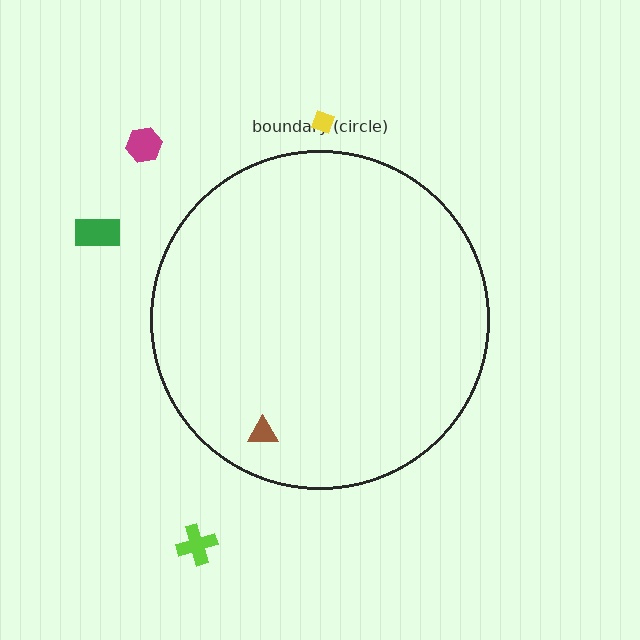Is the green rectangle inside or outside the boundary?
Outside.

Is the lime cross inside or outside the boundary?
Outside.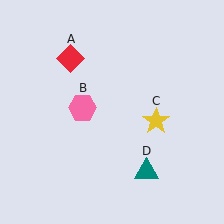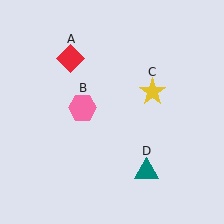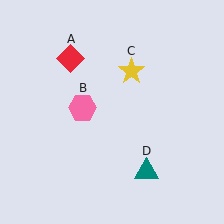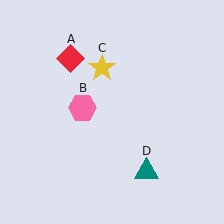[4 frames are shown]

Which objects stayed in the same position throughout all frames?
Red diamond (object A) and pink hexagon (object B) and teal triangle (object D) remained stationary.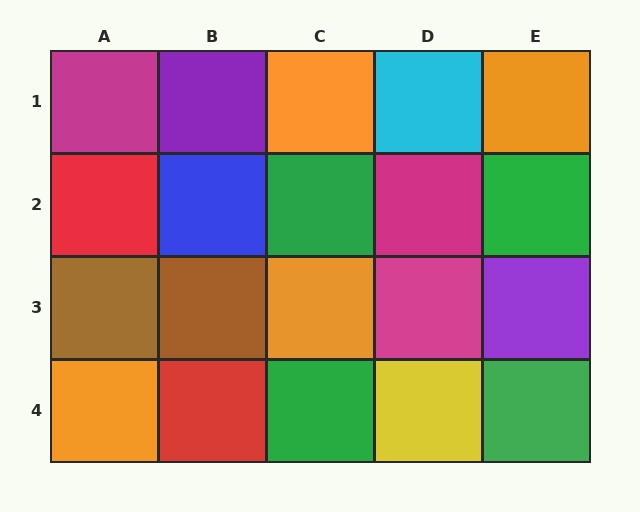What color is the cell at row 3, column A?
Brown.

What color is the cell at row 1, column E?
Orange.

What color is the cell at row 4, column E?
Green.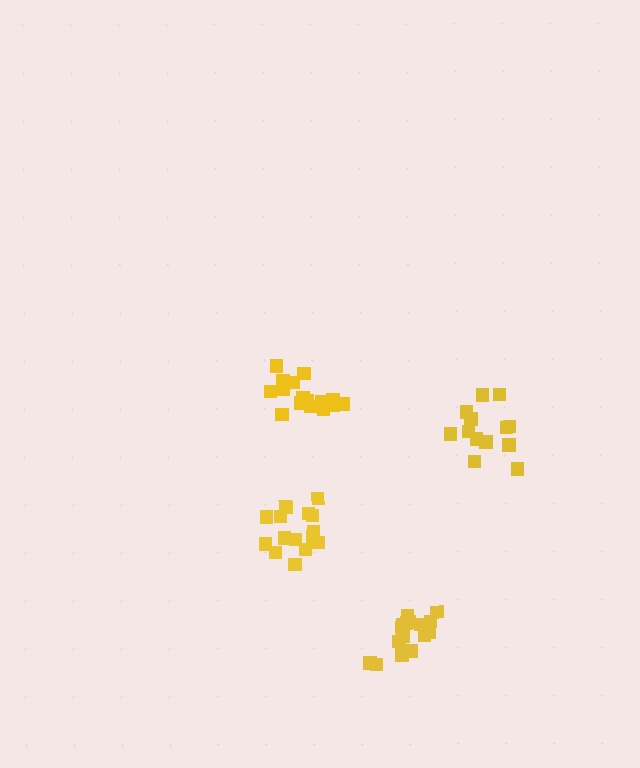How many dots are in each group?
Group 1: 15 dots, Group 2: 17 dots, Group 3: 17 dots, Group 4: 13 dots (62 total).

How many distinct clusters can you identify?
There are 4 distinct clusters.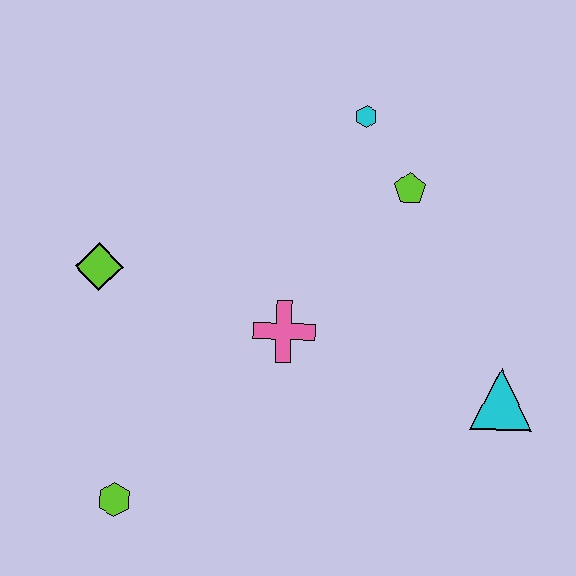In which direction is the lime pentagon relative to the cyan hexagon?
The lime pentagon is below the cyan hexagon.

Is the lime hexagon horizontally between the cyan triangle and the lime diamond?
Yes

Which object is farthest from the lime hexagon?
The cyan hexagon is farthest from the lime hexagon.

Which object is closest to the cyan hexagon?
The lime pentagon is closest to the cyan hexagon.